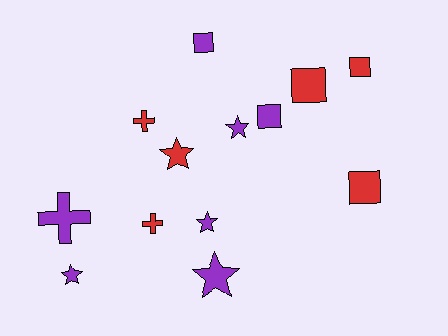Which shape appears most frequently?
Square, with 5 objects.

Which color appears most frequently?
Purple, with 7 objects.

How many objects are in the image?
There are 13 objects.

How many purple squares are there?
There are 2 purple squares.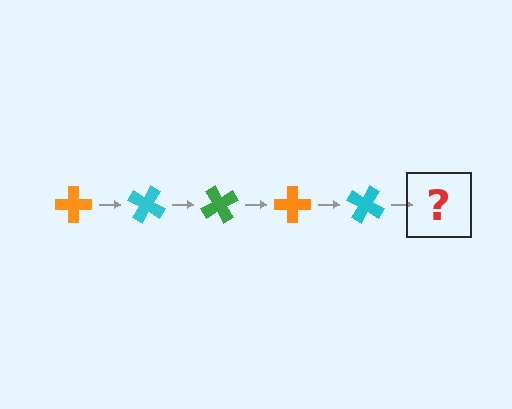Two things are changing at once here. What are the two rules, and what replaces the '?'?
The two rules are that it rotates 30 degrees each step and the color cycles through orange, cyan, and green. The '?' should be a green cross, rotated 150 degrees from the start.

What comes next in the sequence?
The next element should be a green cross, rotated 150 degrees from the start.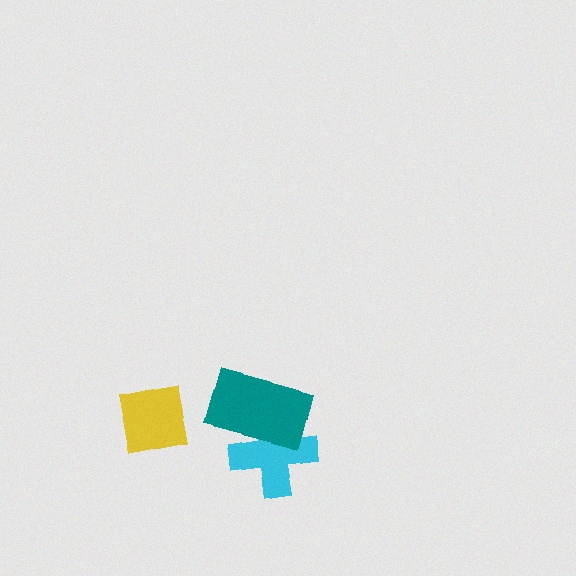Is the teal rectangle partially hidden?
No, no other shape covers it.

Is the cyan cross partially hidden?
Yes, it is partially covered by another shape.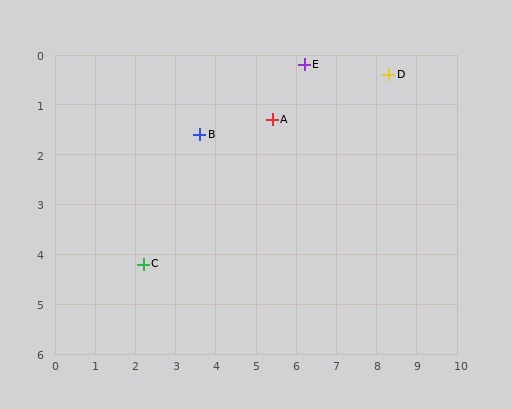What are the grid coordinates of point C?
Point C is at approximately (2.2, 4.2).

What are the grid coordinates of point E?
Point E is at approximately (6.2, 0.2).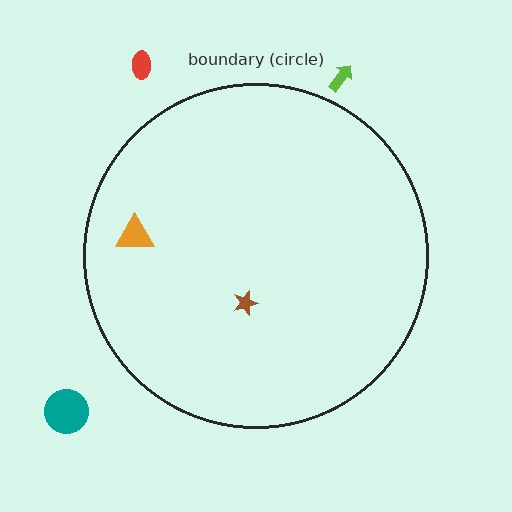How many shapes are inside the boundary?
2 inside, 3 outside.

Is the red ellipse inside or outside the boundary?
Outside.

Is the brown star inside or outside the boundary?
Inside.